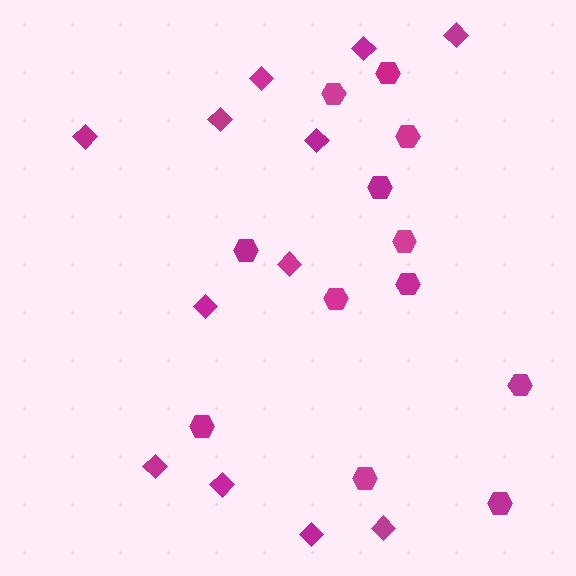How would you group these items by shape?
There are 2 groups: one group of hexagons (12) and one group of diamonds (12).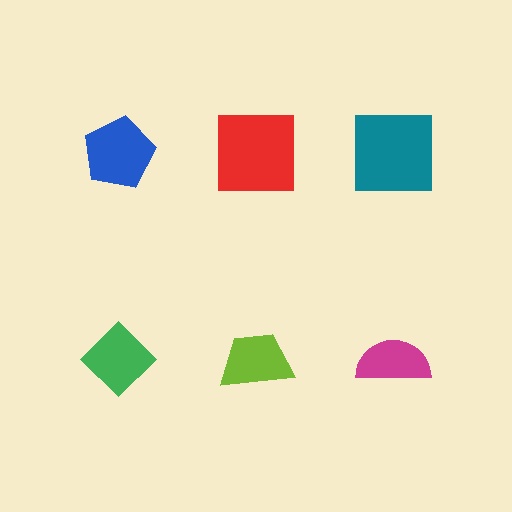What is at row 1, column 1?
A blue pentagon.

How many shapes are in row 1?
3 shapes.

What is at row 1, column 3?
A teal square.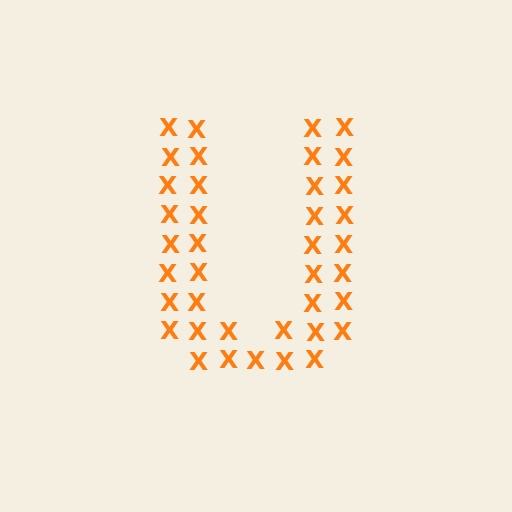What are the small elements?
The small elements are letter X's.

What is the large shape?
The large shape is the letter U.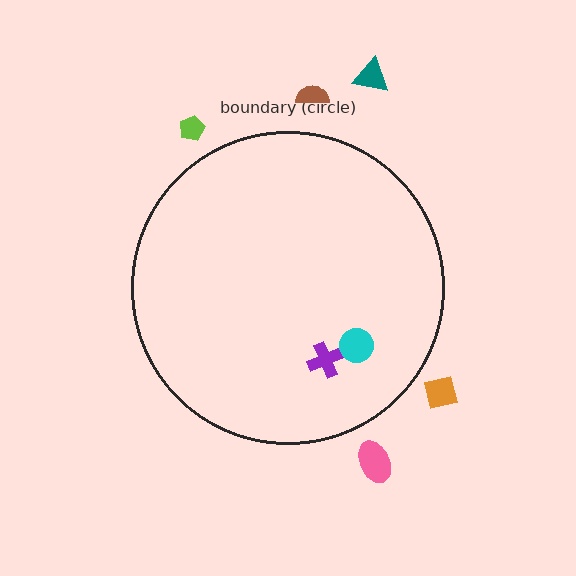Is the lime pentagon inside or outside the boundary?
Outside.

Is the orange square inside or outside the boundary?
Outside.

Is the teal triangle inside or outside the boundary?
Outside.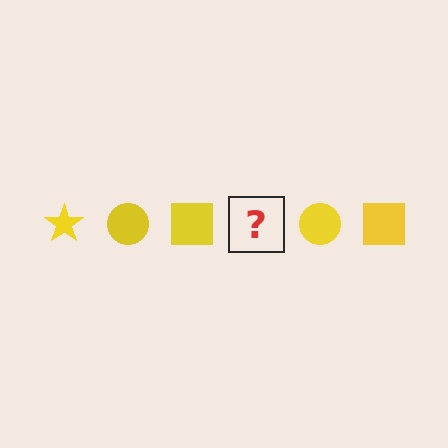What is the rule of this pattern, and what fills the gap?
The rule is that the pattern cycles through star, circle, square shapes in yellow. The gap should be filled with a yellow star.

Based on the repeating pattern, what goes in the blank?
The blank should be a yellow star.